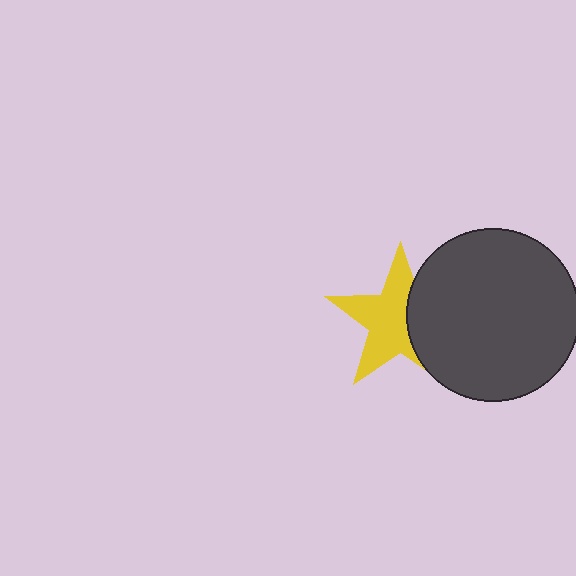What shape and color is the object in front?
The object in front is a dark gray circle.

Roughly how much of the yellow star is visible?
About half of it is visible (roughly 64%).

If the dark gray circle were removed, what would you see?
You would see the complete yellow star.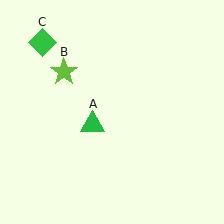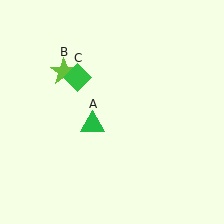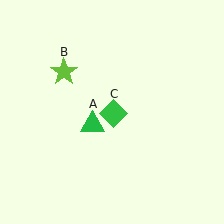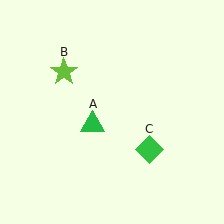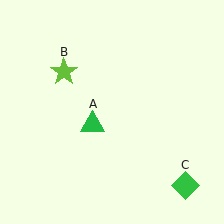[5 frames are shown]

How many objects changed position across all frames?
1 object changed position: green diamond (object C).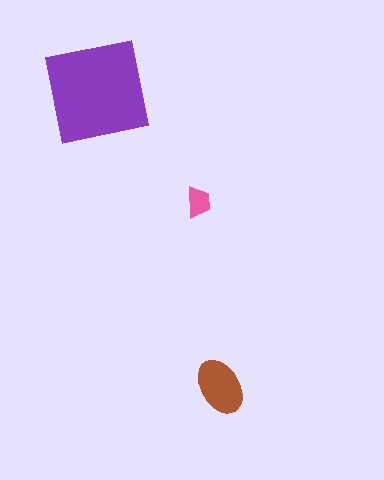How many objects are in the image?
There are 3 objects in the image.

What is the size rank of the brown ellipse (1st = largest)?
2nd.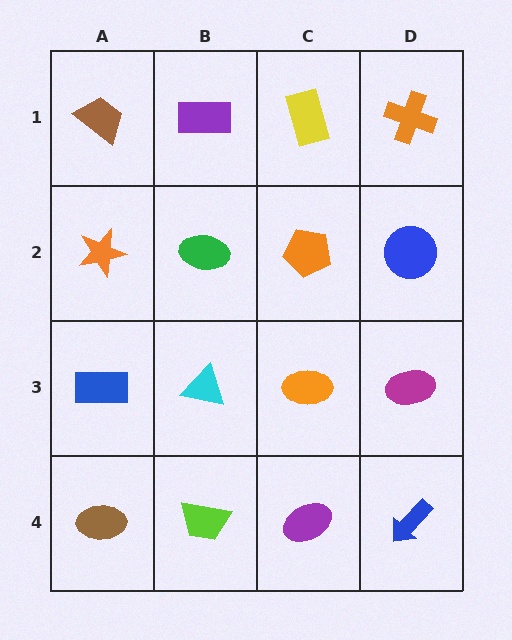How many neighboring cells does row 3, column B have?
4.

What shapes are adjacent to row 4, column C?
An orange ellipse (row 3, column C), a lime trapezoid (row 4, column B), a blue arrow (row 4, column D).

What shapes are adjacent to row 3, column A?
An orange star (row 2, column A), a brown ellipse (row 4, column A), a cyan triangle (row 3, column B).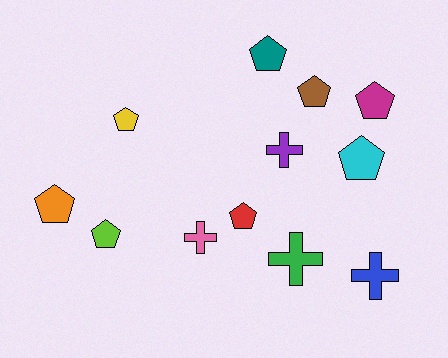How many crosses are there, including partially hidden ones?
There are 4 crosses.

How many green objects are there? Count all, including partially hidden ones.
There is 1 green object.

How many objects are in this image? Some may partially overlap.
There are 12 objects.